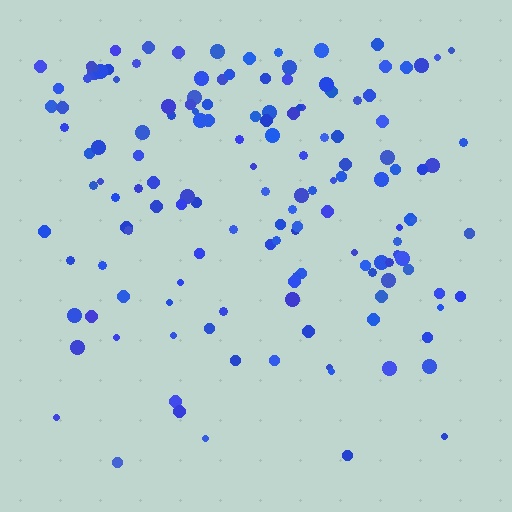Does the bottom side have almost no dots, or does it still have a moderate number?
Still a moderate number, just noticeably fewer than the top.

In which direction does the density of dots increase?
From bottom to top, with the top side densest.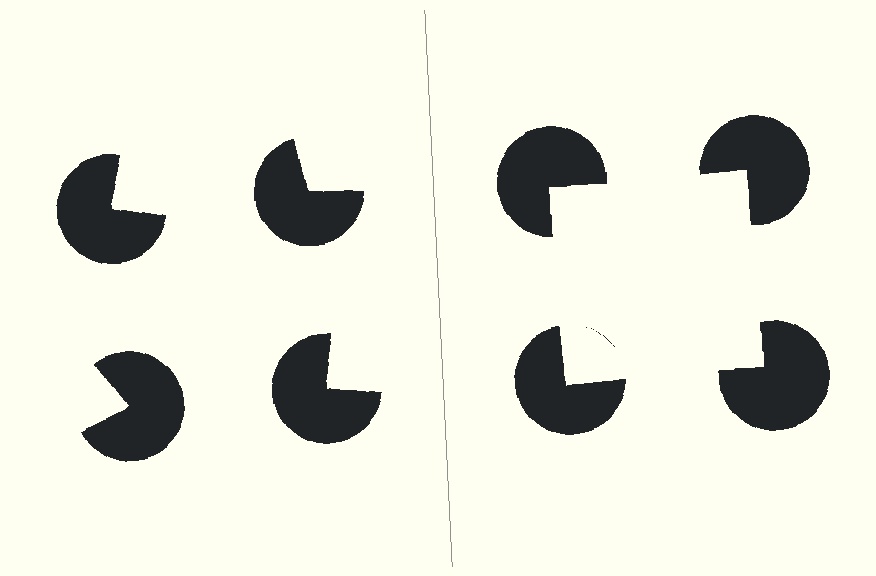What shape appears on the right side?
An illusory square.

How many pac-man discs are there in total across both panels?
8 — 4 on each side.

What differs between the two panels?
The pac-man discs are positioned identically on both sides; only the wedge orientations differ. On the right they align to a square; on the left they are misaligned.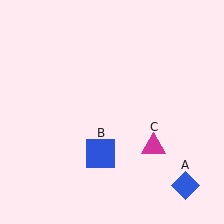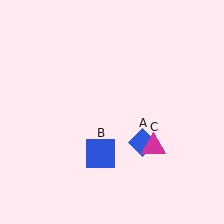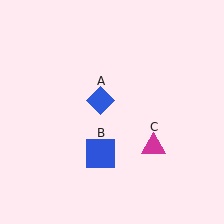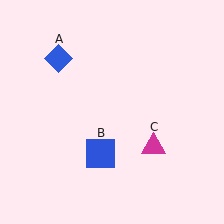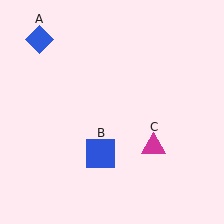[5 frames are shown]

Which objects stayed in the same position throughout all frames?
Blue square (object B) and magenta triangle (object C) remained stationary.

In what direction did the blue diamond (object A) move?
The blue diamond (object A) moved up and to the left.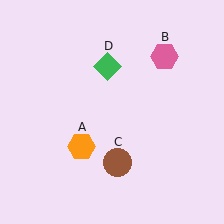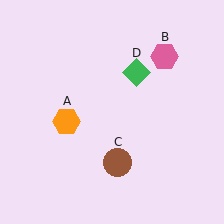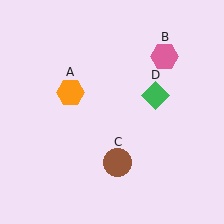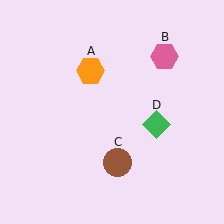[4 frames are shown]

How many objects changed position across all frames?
2 objects changed position: orange hexagon (object A), green diamond (object D).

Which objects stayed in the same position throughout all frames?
Pink hexagon (object B) and brown circle (object C) remained stationary.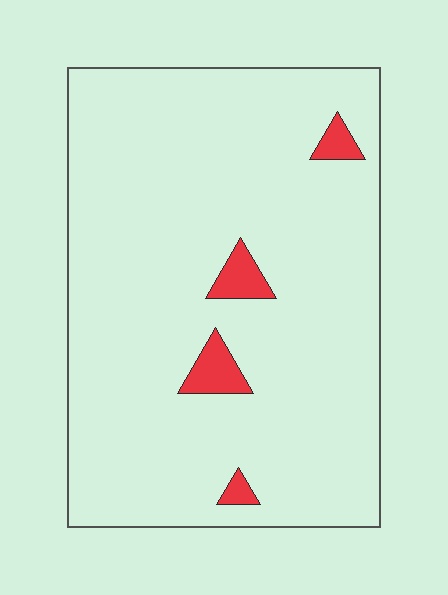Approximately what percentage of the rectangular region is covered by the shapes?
Approximately 5%.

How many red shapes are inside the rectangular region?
4.